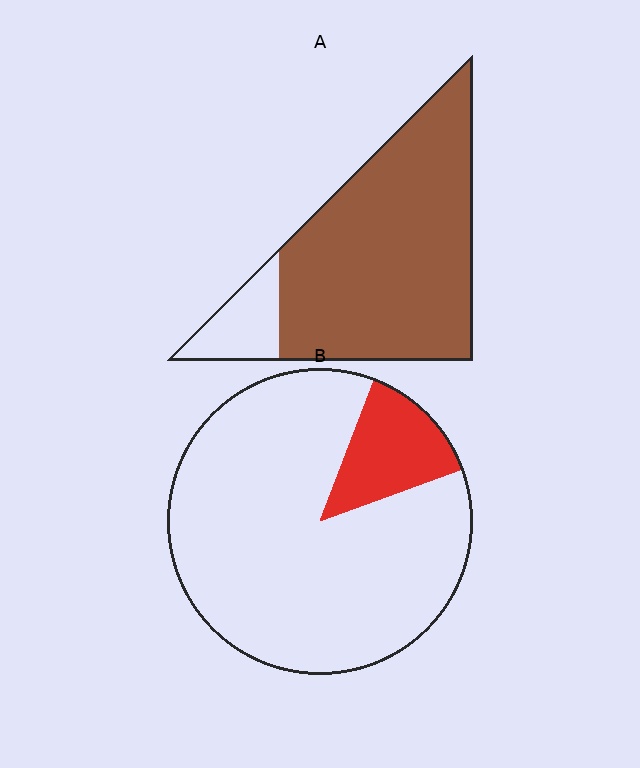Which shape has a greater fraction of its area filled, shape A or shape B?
Shape A.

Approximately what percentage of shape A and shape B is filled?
A is approximately 85% and B is approximately 15%.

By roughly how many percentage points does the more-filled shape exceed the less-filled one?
By roughly 75 percentage points (A over B).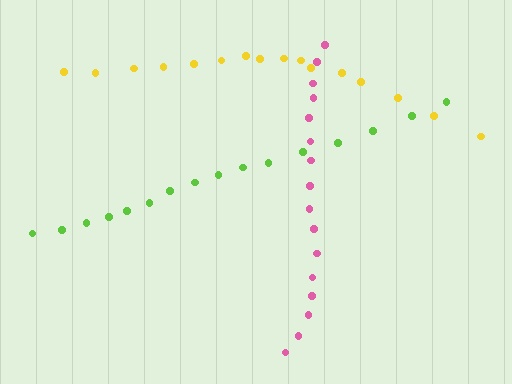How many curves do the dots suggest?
There are 3 distinct paths.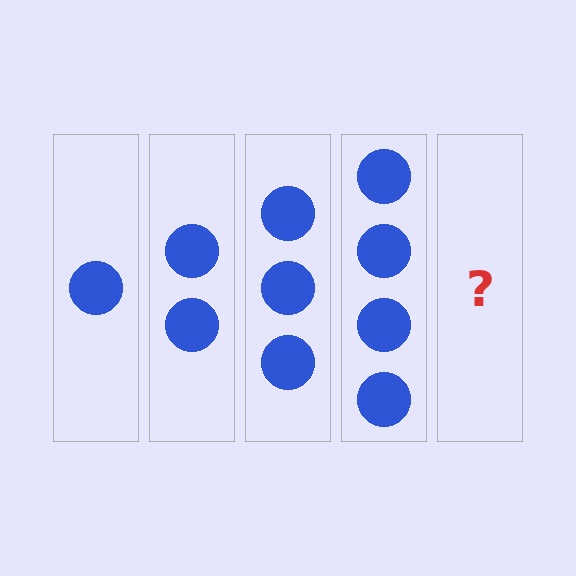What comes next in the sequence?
The next element should be 5 circles.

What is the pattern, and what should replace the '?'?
The pattern is that each step adds one more circle. The '?' should be 5 circles.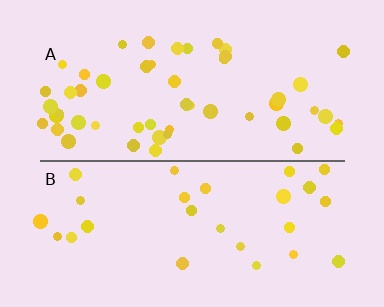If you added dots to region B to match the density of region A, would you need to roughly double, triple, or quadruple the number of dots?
Approximately double.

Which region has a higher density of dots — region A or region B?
A (the top).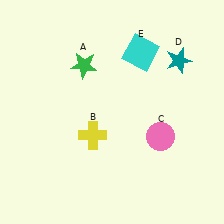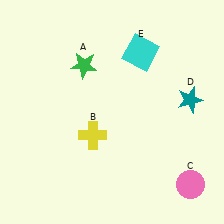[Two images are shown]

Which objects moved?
The objects that moved are: the pink circle (C), the teal star (D).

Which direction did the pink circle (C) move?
The pink circle (C) moved down.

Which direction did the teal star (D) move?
The teal star (D) moved down.